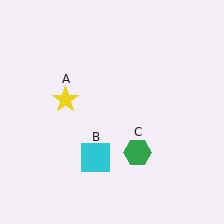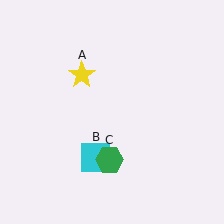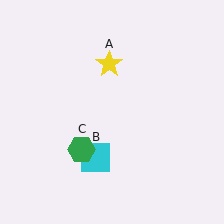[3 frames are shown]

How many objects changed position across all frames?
2 objects changed position: yellow star (object A), green hexagon (object C).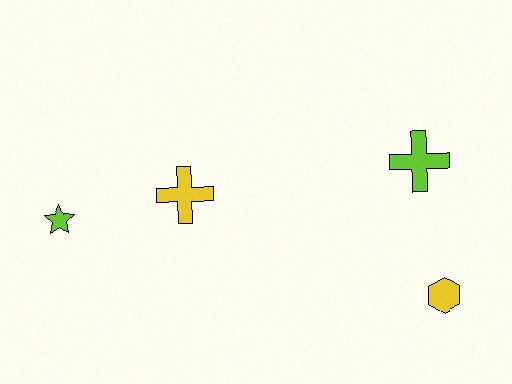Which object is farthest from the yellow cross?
The yellow hexagon is farthest from the yellow cross.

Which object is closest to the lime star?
The yellow cross is closest to the lime star.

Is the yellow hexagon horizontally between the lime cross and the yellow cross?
No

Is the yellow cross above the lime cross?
No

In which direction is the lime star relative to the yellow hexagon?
The lime star is to the left of the yellow hexagon.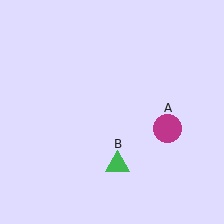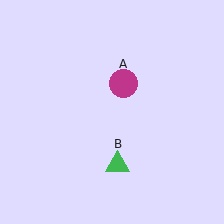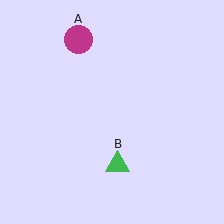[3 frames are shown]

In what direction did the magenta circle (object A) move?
The magenta circle (object A) moved up and to the left.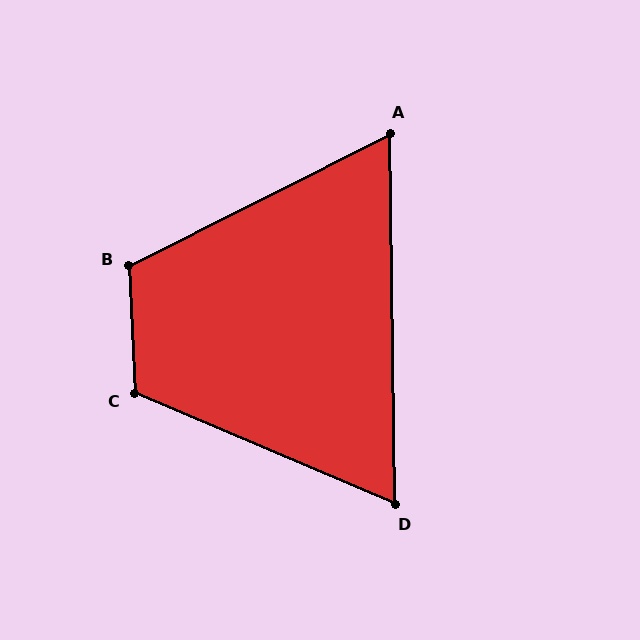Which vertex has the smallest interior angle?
A, at approximately 64 degrees.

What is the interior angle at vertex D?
Approximately 66 degrees (acute).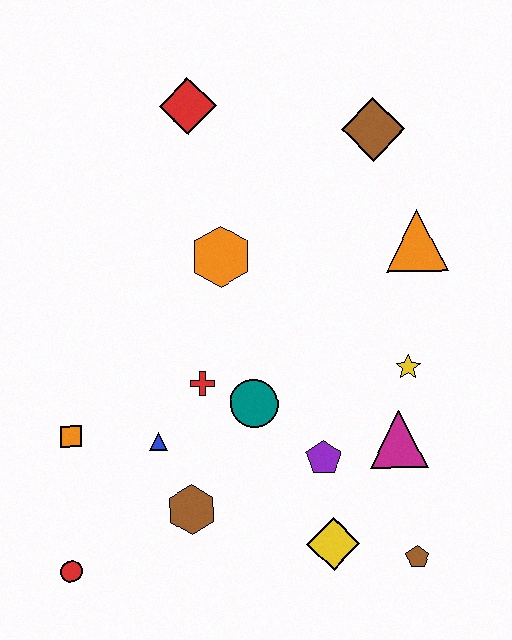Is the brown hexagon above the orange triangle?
No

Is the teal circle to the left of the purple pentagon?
Yes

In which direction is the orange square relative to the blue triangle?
The orange square is to the left of the blue triangle.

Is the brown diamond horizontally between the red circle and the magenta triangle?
Yes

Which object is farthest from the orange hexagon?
The brown pentagon is farthest from the orange hexagon.